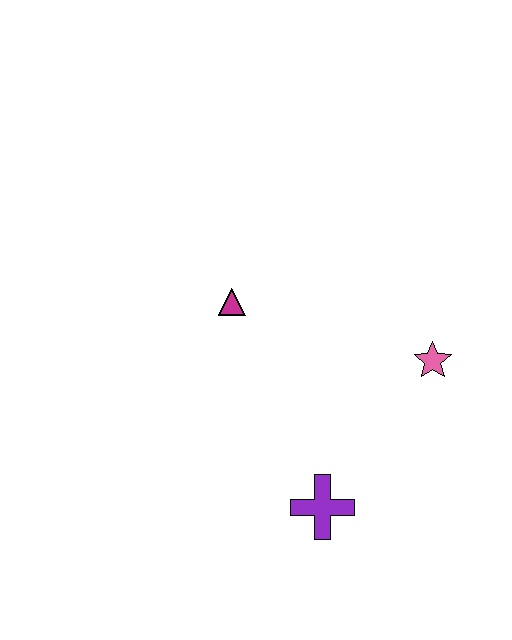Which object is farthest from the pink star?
The magenta triangle is farthest from the pink star.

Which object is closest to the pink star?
The purple cross is closest to the pink star.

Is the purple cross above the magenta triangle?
No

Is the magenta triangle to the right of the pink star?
No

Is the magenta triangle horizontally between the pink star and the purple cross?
No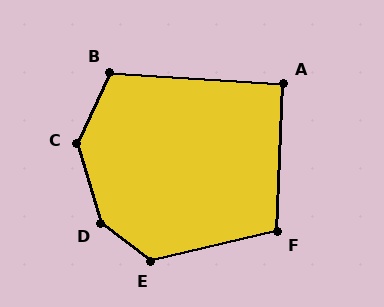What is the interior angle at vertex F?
Approximately 106 degrees (obtuse).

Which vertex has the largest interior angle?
D, at approximately 143 degrees.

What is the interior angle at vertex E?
Approximately 130 degrees (obtuse).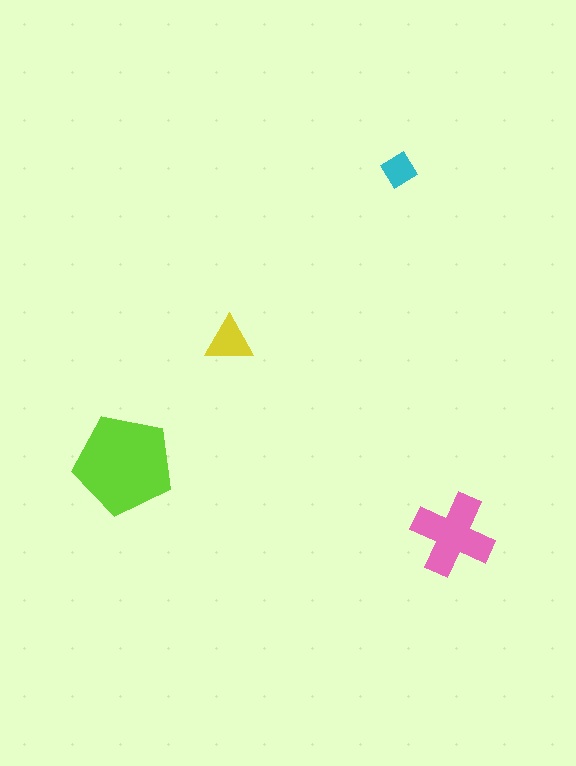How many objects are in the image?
There are 4 objects in the image.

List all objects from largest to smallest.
The lime pentagon, the pink cross, the yellow triangle, the cyan diamond.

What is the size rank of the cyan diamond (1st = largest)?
4th.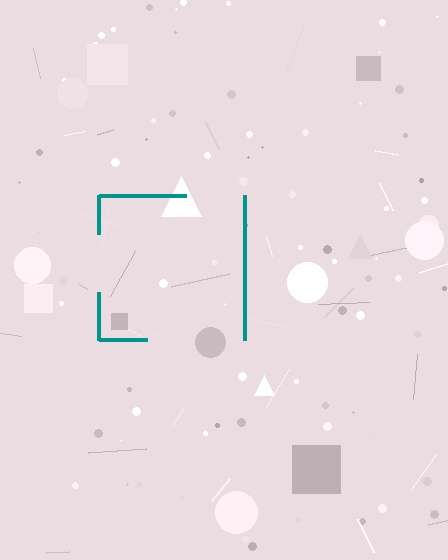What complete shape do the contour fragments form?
The contour fragments form a square.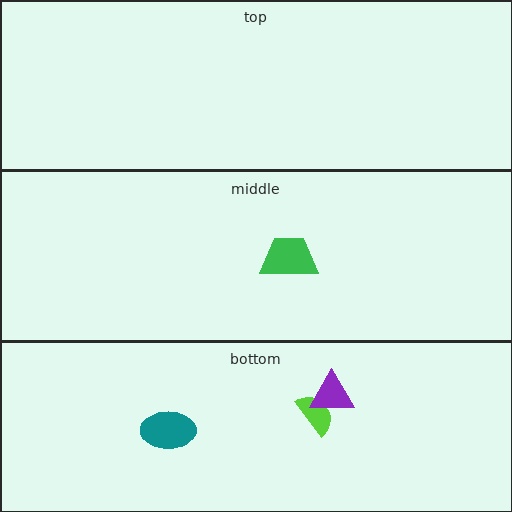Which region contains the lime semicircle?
The bottom region.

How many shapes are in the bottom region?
3.